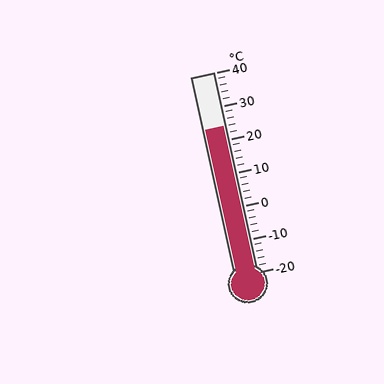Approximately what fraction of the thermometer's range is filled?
The thermometer is filled to approximately 75% of its range.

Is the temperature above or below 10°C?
The temperature is above 10°C.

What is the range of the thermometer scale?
The thermometer scale ranges from -20°C to 40°C.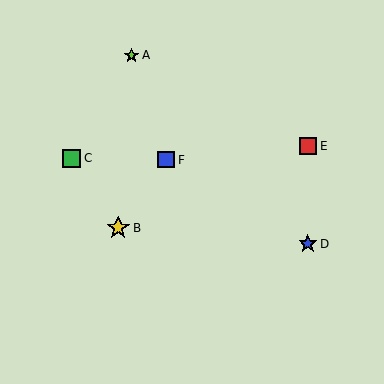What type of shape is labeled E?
Shape E is a red square.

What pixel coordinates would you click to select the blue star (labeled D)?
Click at (308, 244) to select the blue star D.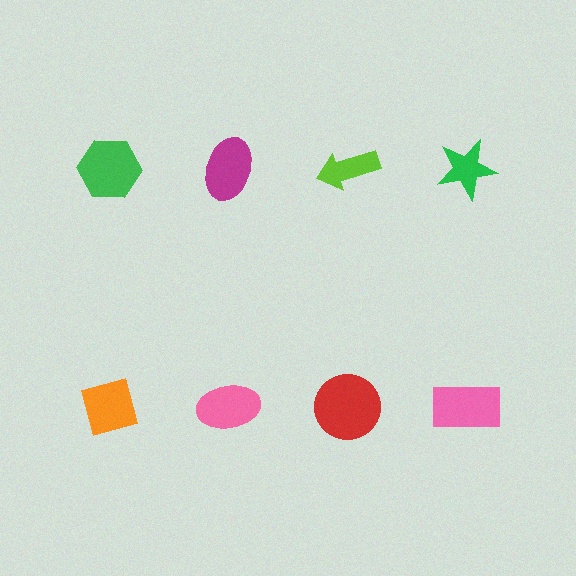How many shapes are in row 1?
4 shapes.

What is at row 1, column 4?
A green star.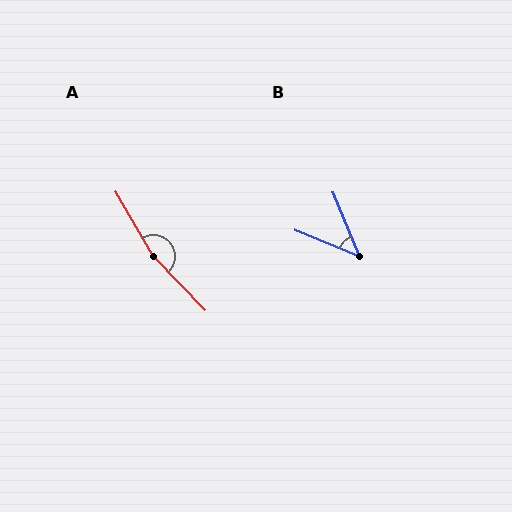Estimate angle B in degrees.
Approximately 46 degrees.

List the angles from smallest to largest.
B (46°), A (167°).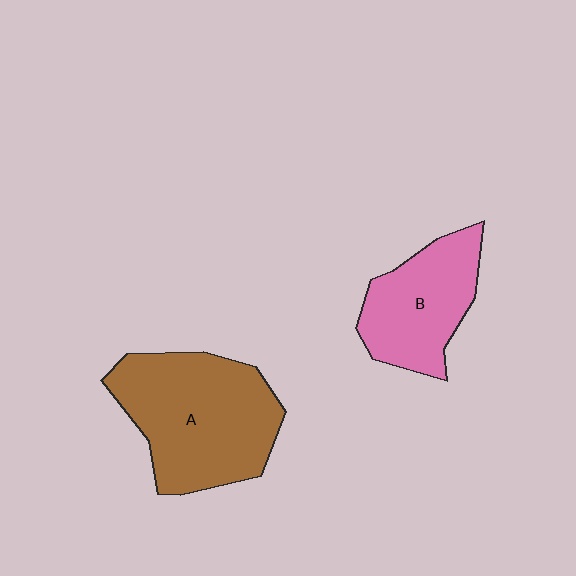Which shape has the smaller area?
Shape B (pink).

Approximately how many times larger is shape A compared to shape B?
Approximately 1.5 times.